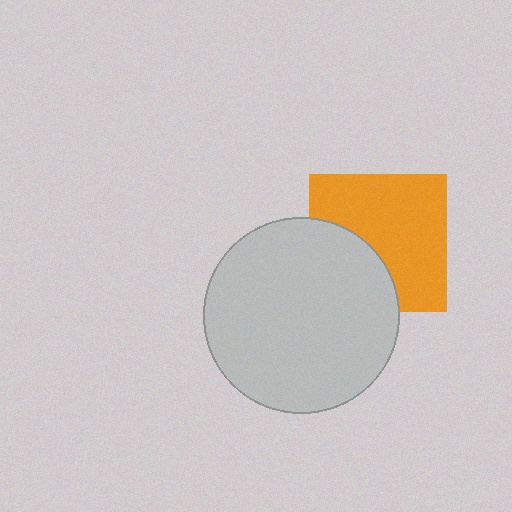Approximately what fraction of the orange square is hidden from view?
Roughly 34% of the orange square is hidden behind the light gray circle.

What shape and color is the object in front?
The object in front is a light gray circle.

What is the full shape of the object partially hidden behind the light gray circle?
The partially hidden object is an orange square.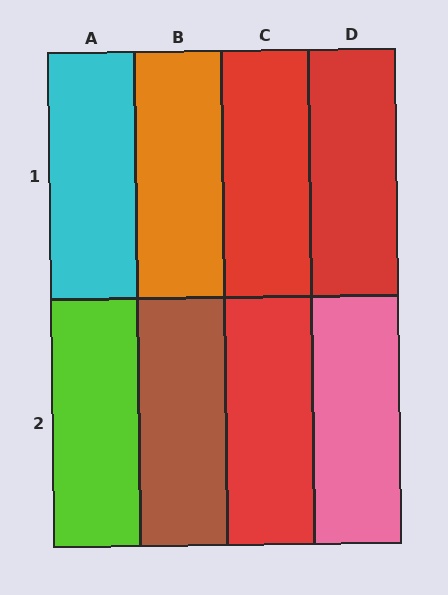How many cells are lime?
1 cell is lime.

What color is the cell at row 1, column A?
Cyan.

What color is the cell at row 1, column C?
Red.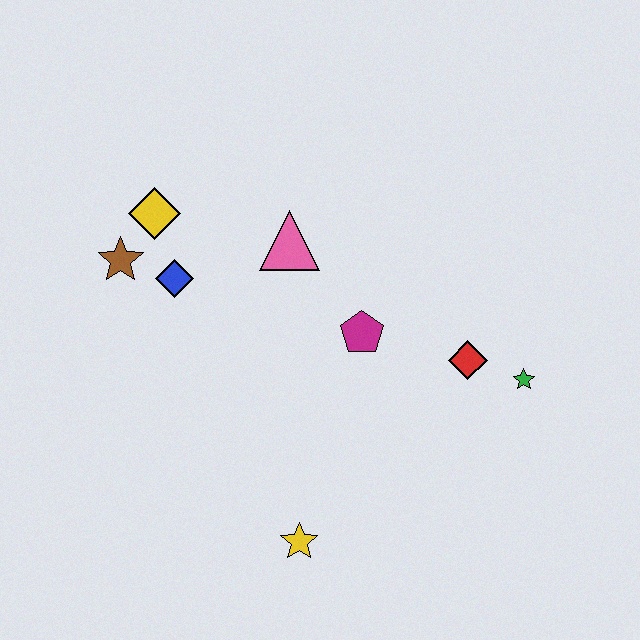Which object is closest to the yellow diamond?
The brown star is closest to the yellow diamond.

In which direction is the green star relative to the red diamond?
The green star is to the right of the red diamond.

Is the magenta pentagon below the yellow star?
No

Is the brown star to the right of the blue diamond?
No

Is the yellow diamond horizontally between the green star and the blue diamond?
No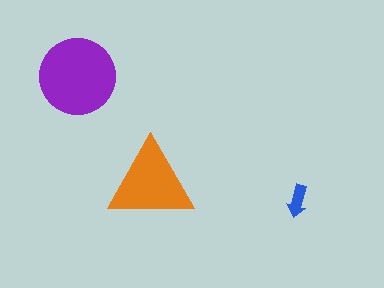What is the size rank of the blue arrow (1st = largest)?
3rd.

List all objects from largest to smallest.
The purple circle, the orange triangle, the blue arrow.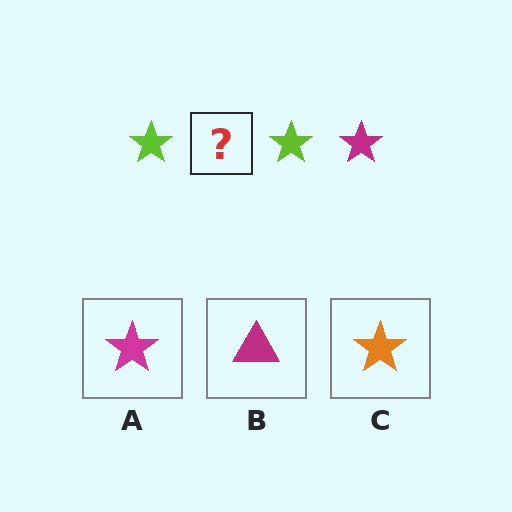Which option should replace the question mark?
Option A.